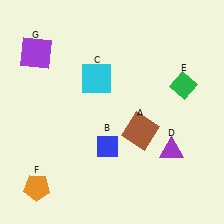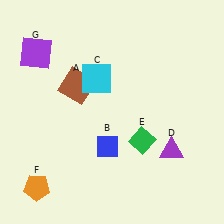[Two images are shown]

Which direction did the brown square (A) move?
The brown square (A) moved left.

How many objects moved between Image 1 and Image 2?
2 objects moved between the two images.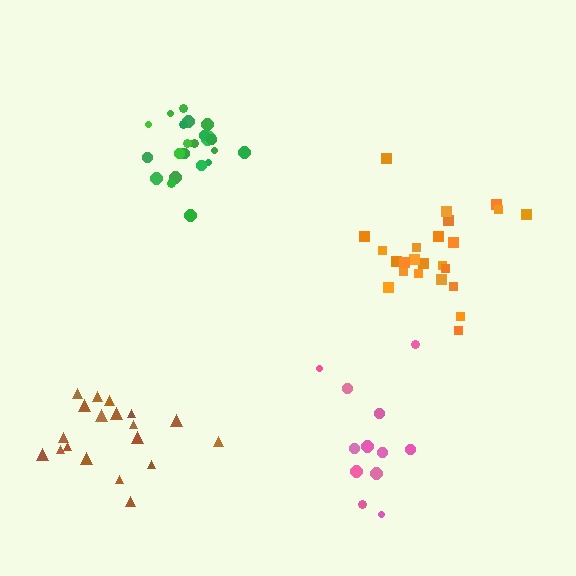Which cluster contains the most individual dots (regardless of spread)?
Green (24).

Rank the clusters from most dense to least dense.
green, orange, brown, pink.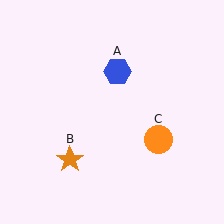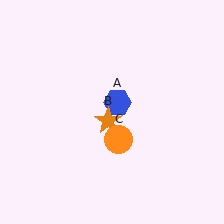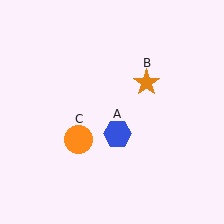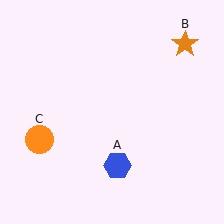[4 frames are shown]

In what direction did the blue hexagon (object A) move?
The blue hexagon (object A) moved down.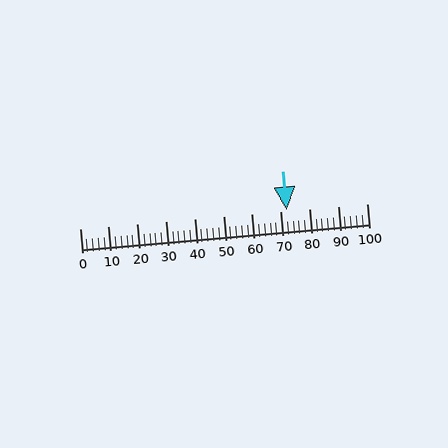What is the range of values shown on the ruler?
The ruler shows values from 0 to 100.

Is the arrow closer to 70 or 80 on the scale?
The arrow is closer to 70.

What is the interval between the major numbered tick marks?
The major tick marks are spaced 10 units apart.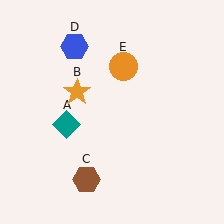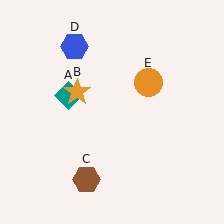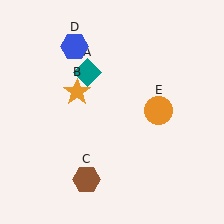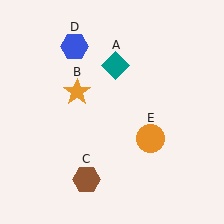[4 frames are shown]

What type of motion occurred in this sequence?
The teal diamond (object A), orange circle (object E) rotated clockwise around the center of the scene.